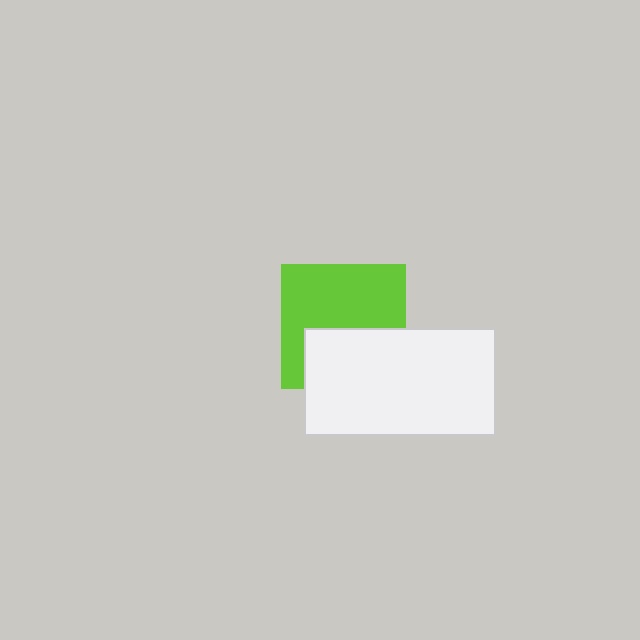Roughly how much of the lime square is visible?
About half of it is visible (roughly 60%).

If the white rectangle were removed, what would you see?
You would see the complete lime square.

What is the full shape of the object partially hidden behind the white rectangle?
The partially hidden object is a lime square.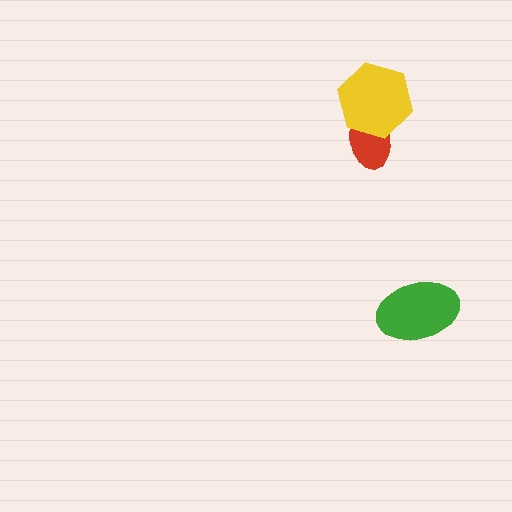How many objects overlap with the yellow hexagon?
1 object overlaps with the yellow hexagon.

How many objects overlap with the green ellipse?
0 objects overlap with the green ellipse.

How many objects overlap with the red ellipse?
1 object overlaps with the red ellipse.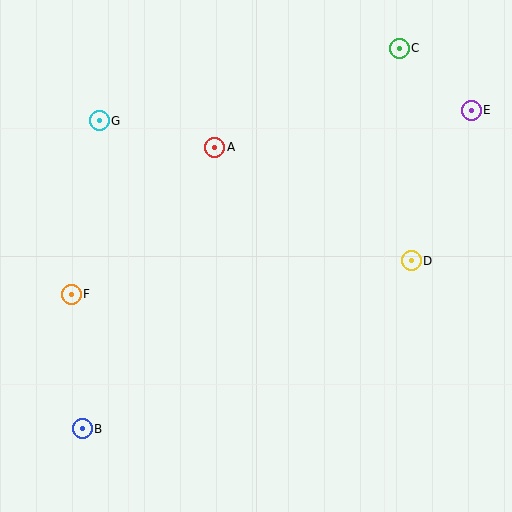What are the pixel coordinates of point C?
Point C is at (399, 48).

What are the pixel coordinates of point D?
Point D is at (411, 261).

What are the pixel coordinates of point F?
Point F is at (71, 294).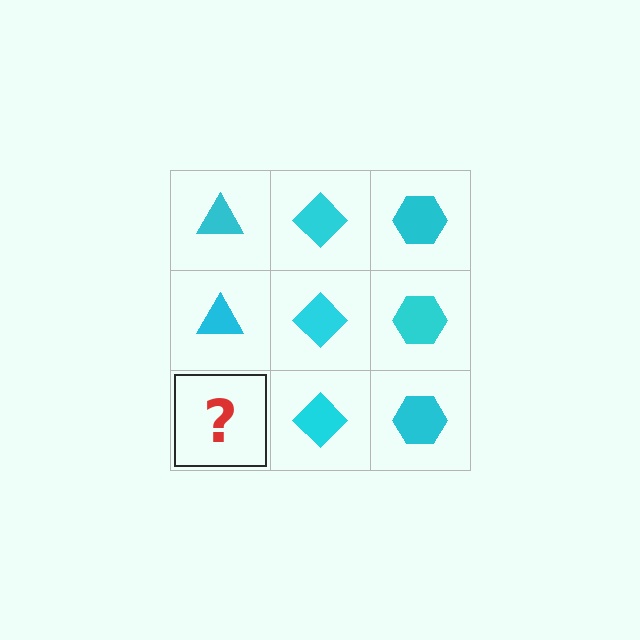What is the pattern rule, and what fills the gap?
The rule is that each column has a consistent shape. The gap should be filled with a cyan triangle.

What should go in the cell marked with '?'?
The missing cell should contain a cyan triangle.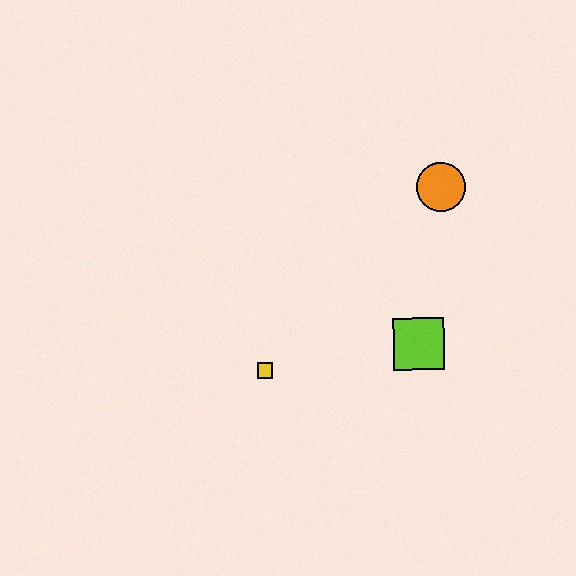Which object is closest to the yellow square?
The lime square is closest to the yellow square.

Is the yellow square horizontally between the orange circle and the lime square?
No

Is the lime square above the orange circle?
No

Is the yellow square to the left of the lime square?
Yes